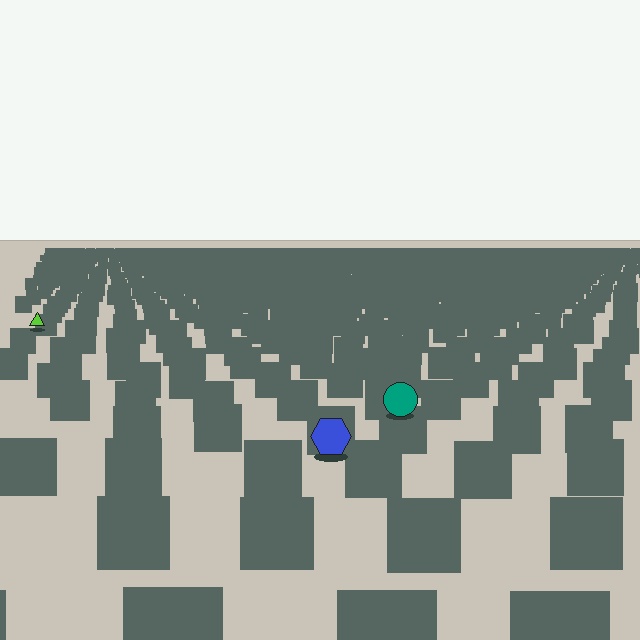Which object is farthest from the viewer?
The lime triangle is farthest from the viewer. It appears smaller and the ground texture around it is denser.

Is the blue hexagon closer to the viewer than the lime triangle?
Yes. The blue hexagon is closer — you can tell from the texture gradient: the ground texture is coarser near it.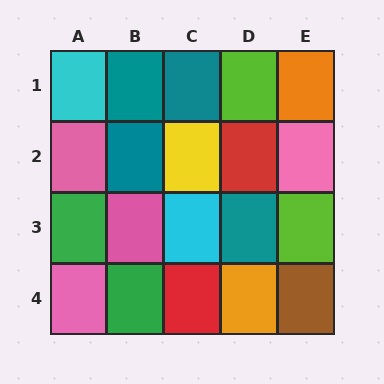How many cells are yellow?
1 cell is yellow.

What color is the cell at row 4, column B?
Green.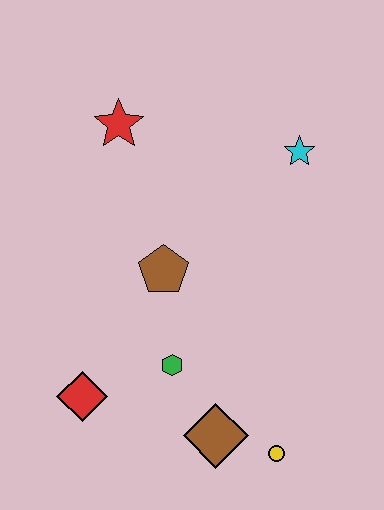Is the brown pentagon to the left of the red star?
No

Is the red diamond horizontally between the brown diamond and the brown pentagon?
No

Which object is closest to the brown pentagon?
The green hexagon is closest to the brown pentagon.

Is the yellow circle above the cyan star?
No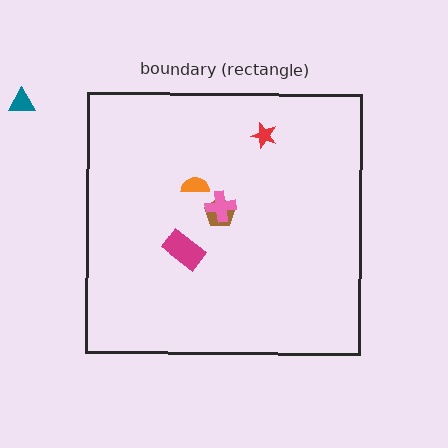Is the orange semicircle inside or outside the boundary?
Inside.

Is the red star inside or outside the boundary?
Inside.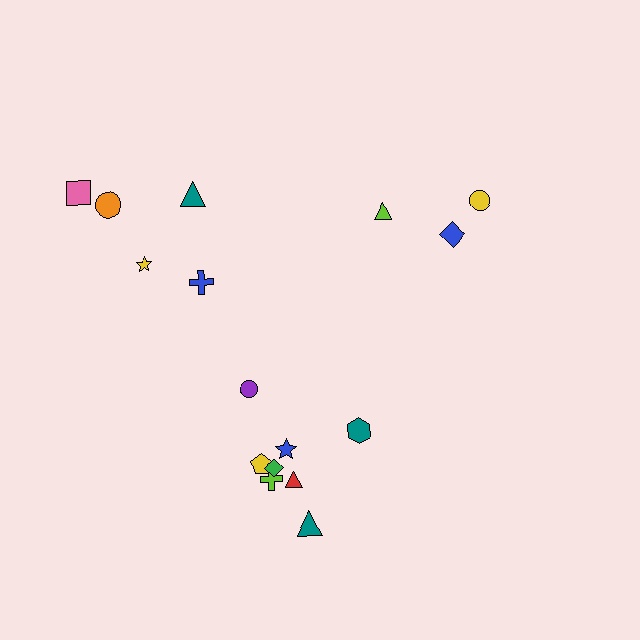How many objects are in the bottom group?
There are 8 objects.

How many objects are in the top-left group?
There are 5 objects.